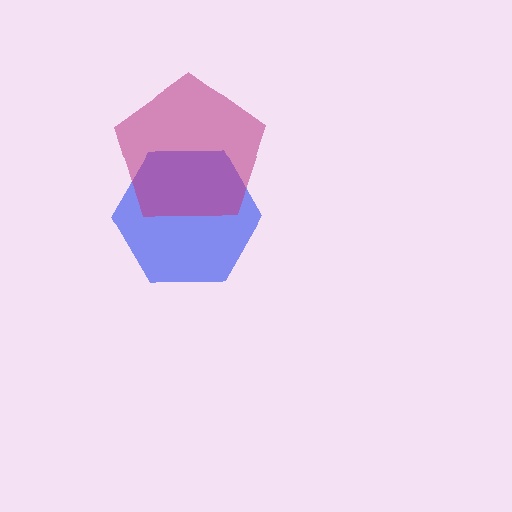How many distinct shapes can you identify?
There are 2 distinct shapes: a blue hexagon, a magenta pentagon.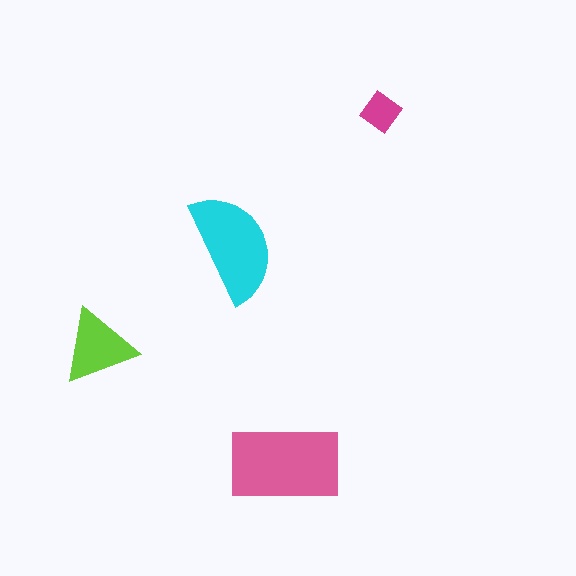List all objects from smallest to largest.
The magenta diamond, the lime triangle, the cyan semicircle, the pink rectangle.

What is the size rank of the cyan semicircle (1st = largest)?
2nd.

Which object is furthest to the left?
The lime triangle is leftmost.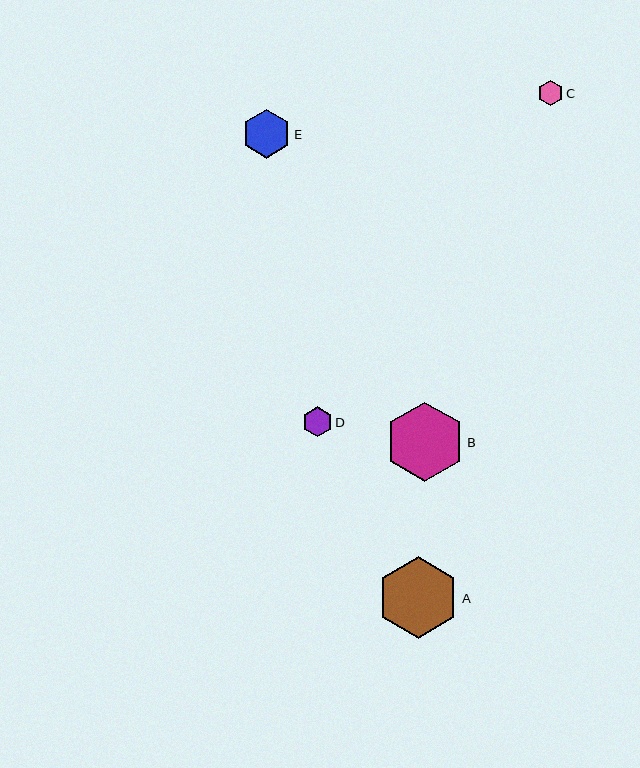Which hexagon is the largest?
Hexagon A is the largest with a size of approximately 82 pixels.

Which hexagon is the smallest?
Hexagon C is the smallest with a size of approximately 25 pixels.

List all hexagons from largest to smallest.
From largest to smallest: A, B, E, D, C.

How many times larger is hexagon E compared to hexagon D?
Hexagon E is approximately 1.6 times the size of hexagon D.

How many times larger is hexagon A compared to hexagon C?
Hexagon A is approximately 3.2 times the size of hexagon C.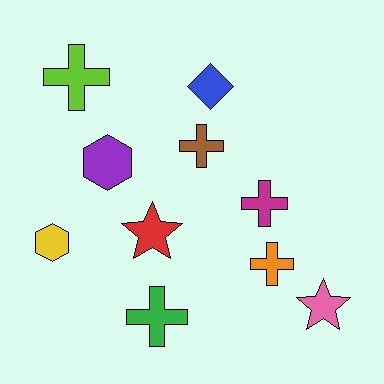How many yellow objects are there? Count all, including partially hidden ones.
There is 1 yellow object.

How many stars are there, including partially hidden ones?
There are 2 stars.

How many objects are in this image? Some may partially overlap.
There are 10 objects.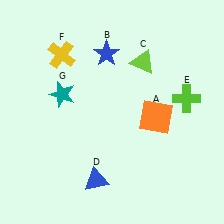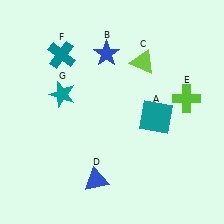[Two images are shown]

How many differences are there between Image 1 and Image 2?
There are 2 differences between the two images.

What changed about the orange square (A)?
In Image 1, A is orange. In Image 2, it changed to teal.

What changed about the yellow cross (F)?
In Image 1, F is yellow. In Image 2, it changed to teal.